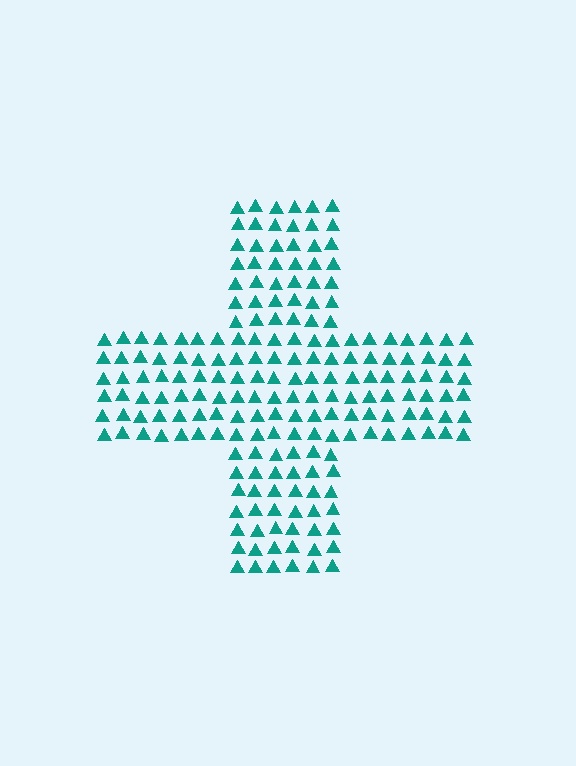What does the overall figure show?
The overall figure shows a cross.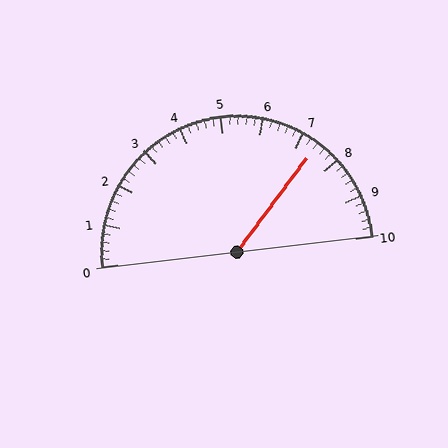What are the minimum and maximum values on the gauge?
The gauge ranges from 0 to 10.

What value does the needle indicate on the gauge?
The needle indicates approximately 7.4.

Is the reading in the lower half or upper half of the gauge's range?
The reading is in the upper half of the range (0 to 10).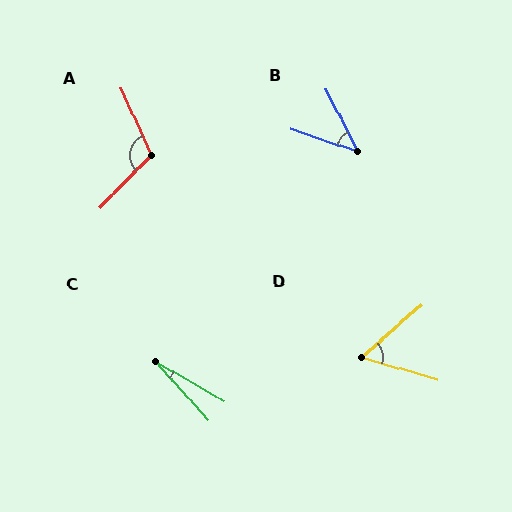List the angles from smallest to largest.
C (19°), B (45°), D (58°), A (111°).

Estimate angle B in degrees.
Approximately 45 degrees.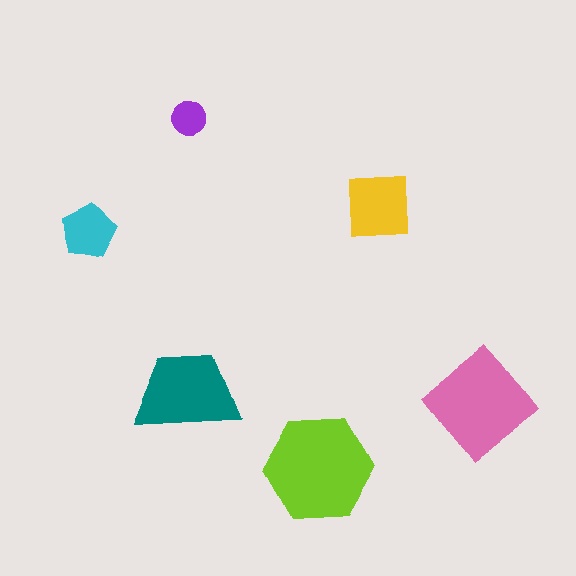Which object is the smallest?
The purple circle.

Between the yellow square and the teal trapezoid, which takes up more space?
The teal trapezoid.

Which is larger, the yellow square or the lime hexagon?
The lime hexagon.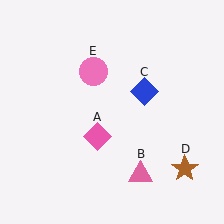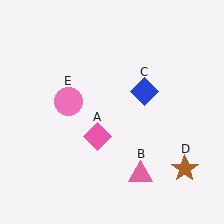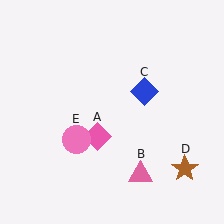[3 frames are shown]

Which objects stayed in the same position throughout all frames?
Pink diamond (object A) and pink triangle (object B) and blue diamond (object C) and brown star (object D) remained stationary.